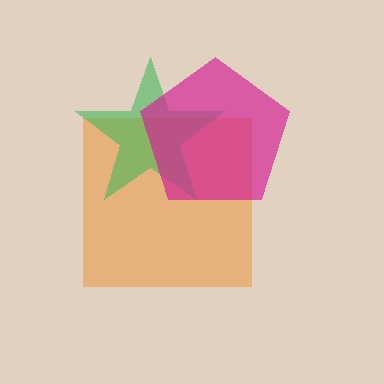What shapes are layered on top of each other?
The layered shapes are: an orange square, a green star, a magenta pentagon.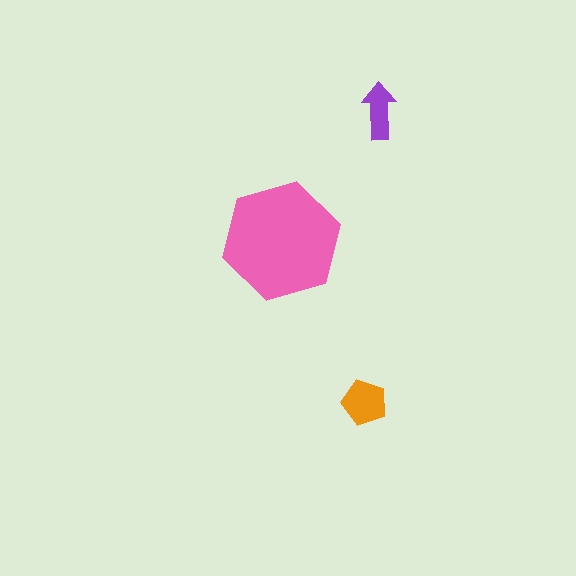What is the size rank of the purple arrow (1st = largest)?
3rd.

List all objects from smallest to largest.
The purple arrow, the orange pentagon, the pink hexagon.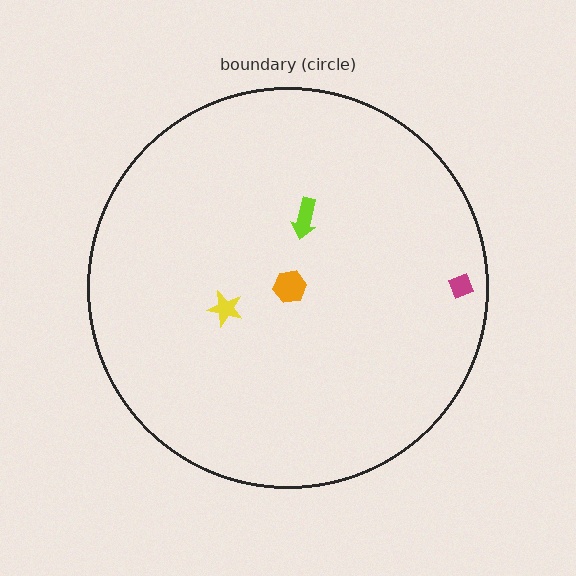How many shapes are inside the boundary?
4 inside, 0 outside.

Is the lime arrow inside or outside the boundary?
Inside.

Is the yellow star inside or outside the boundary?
Inside.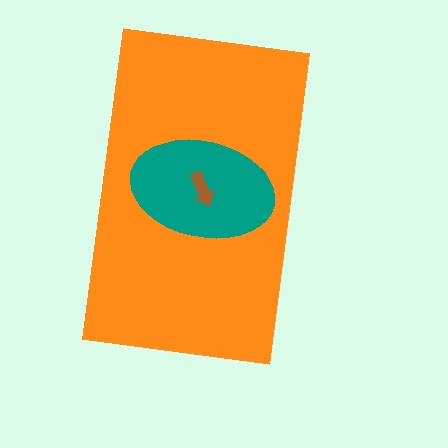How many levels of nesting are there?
3.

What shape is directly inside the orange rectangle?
The teal ellipse.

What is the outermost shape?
The orange rectangle.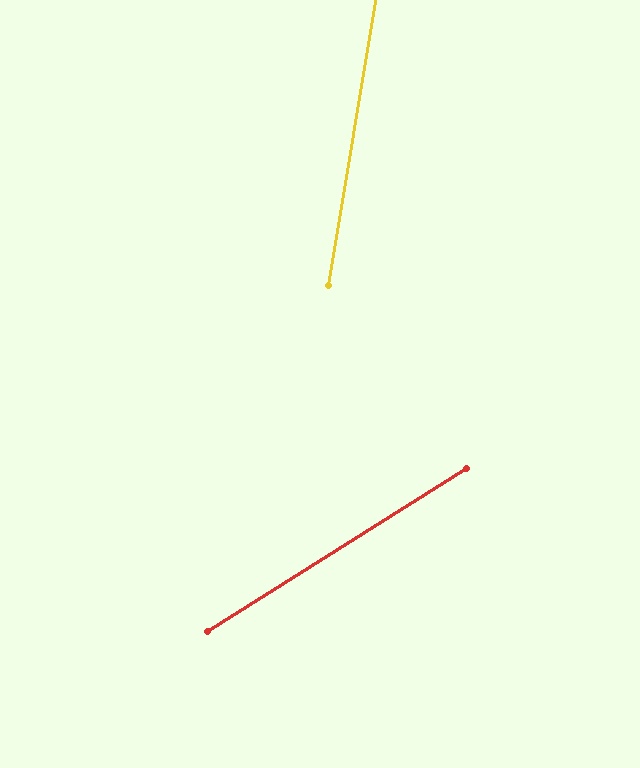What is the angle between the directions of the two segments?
Approximately 48 degrees.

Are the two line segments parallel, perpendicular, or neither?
Neither parallel nor perpendicular — they differ by about 48°.